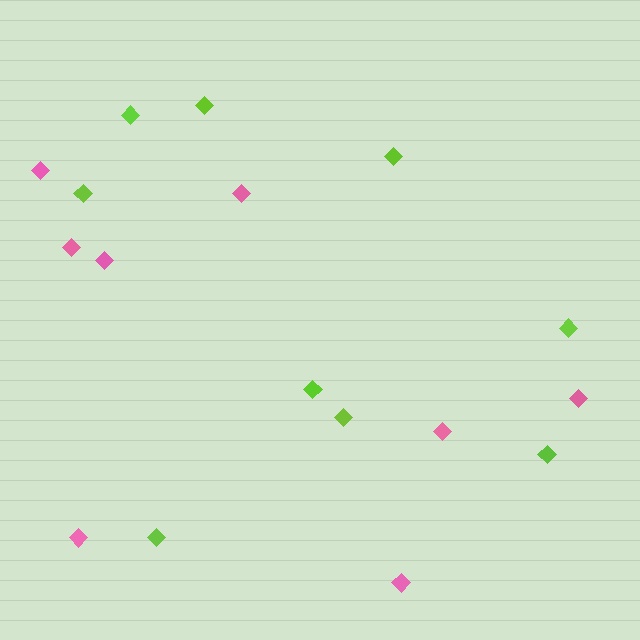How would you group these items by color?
There are 2 groups: one group of pink diamonds (8) and one group of lime diamonds (9).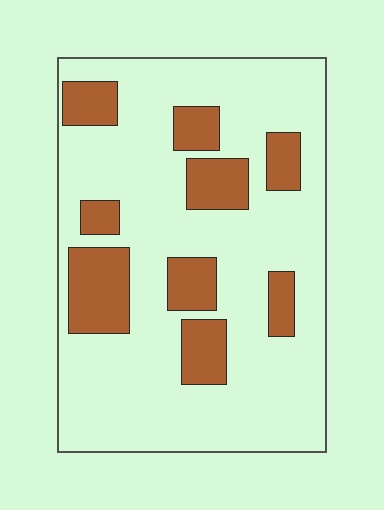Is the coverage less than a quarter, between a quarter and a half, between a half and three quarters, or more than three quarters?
Less than a quarter.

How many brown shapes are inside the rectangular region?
9.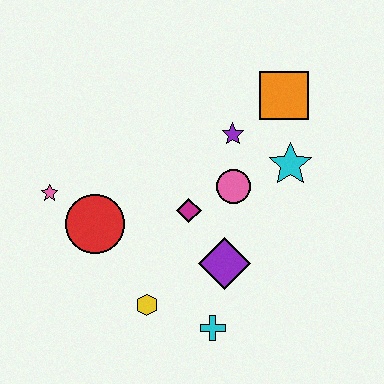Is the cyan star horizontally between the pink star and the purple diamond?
No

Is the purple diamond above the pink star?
No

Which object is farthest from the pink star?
The orange square is farthest from the pink star.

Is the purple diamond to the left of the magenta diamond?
No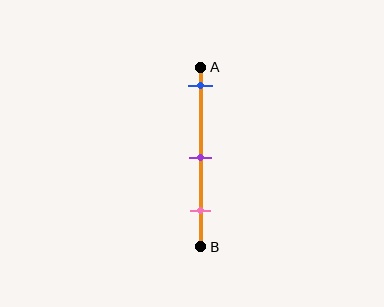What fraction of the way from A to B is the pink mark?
The pink mark is approximately 80% (0.8) of the way from A to B.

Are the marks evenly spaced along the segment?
Yes, the marks are approximately evenly spaced.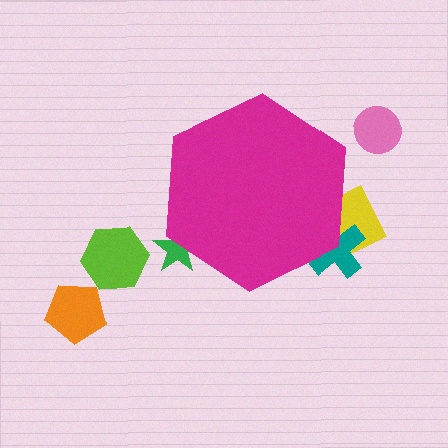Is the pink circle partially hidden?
No, the pink circle is fully visible.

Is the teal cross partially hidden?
Yes, the teal cross is partially hidden behind the magenta hexagon.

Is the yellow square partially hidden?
Yes, the yellow square is partially hidden behind the magenta hexagon.